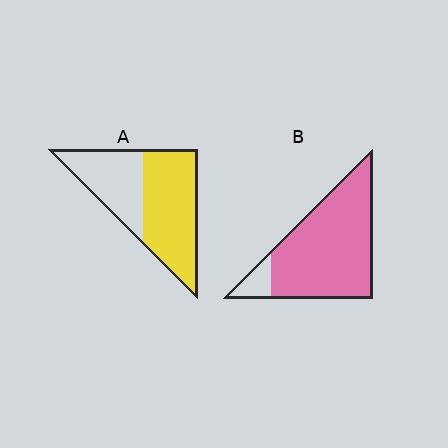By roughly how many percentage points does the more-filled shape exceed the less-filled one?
By roughly 30 percentage points (B over A).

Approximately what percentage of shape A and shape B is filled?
A is approximately 60% and B is approximately 90%.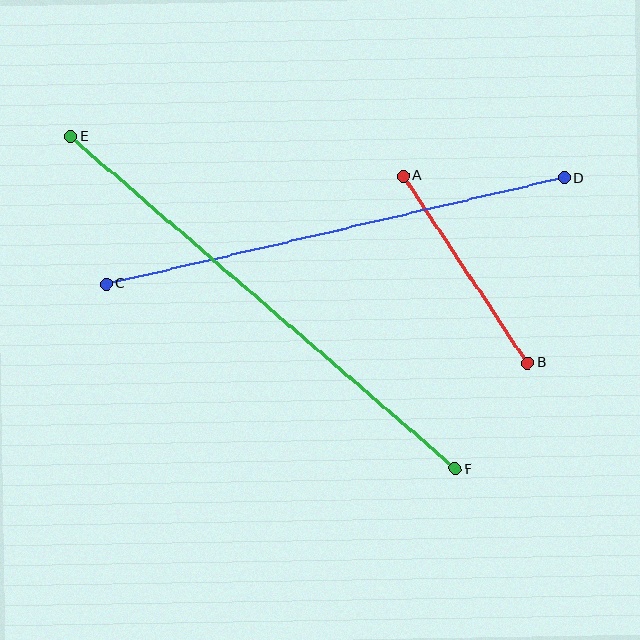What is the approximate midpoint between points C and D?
The midpoint is at approximately (335, 231) pixels.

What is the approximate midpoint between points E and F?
The midpoint is at approximately (263, 303) pixels.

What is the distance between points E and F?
The distance is approximately 508 pixels.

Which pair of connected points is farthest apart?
Points E and F are farthest apart.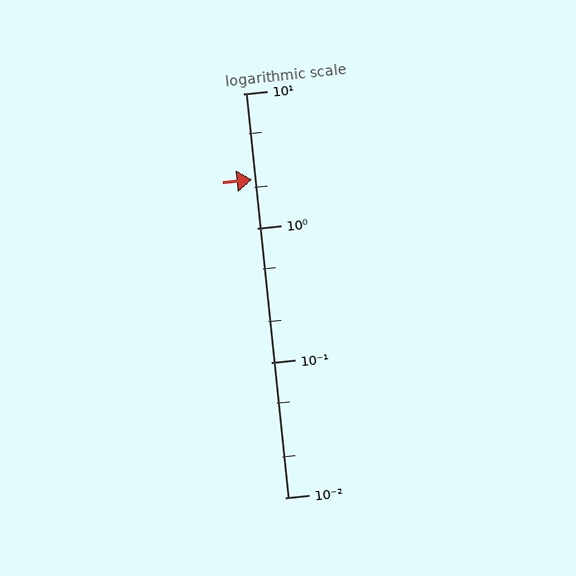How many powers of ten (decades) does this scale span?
The scale spans 3 decades, from 0.01 to 10.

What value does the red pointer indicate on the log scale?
The pointer indicates approximately 2.3.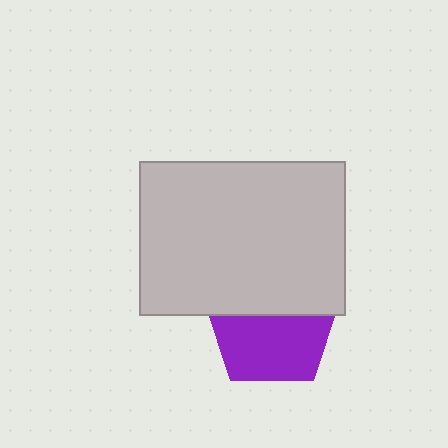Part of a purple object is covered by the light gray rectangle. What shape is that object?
It is a pentagon.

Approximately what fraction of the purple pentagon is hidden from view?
Roughly 43% of the purple pentagon is hidden behind the light gray rectangle.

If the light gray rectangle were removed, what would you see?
You would see the complete purple pentagon.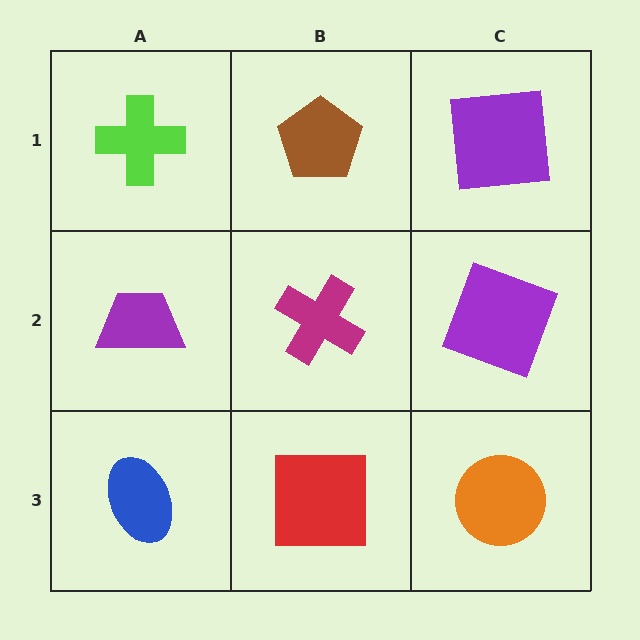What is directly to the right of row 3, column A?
A red square.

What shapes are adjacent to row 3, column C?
A purple square (row 2, column C), a red square (row 3, column B).